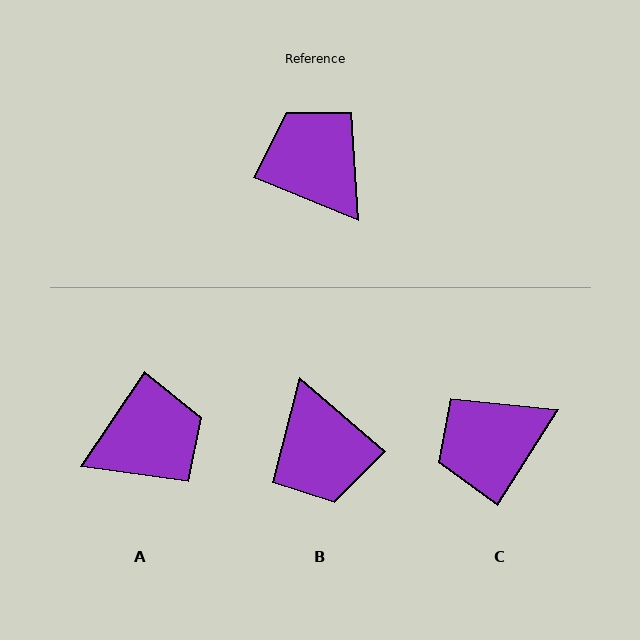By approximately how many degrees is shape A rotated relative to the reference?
Approximately 102 degrees clockwise.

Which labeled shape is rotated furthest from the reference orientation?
B, about 162 degrees away.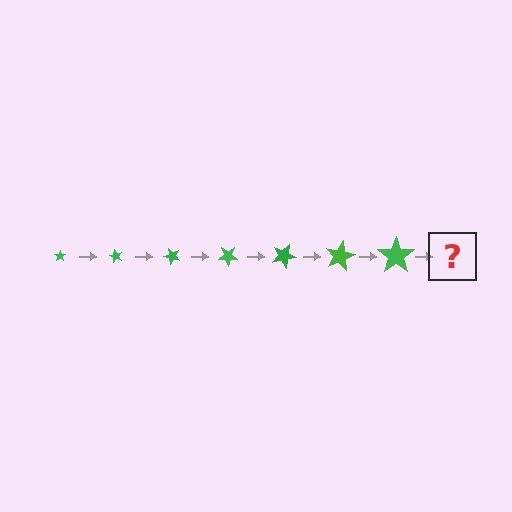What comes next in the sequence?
The next element should be a star, larger than the previous one and rotated 420 degrees from the start.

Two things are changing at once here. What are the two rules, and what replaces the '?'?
The two rules are that the star grows larger each step and it rotates 60 degrees each step. The '?' should be a star, larger than the previous one and rotated 420 degrees from the start.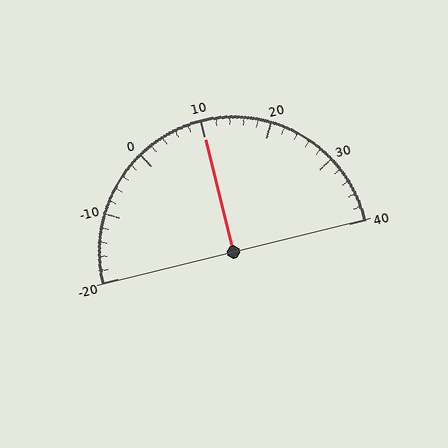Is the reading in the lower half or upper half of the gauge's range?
The reading is in the upper half of the range (-20 to 40).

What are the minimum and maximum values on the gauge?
The gauge ranges from -20 to 40.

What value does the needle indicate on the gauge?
The needle indicates approximately 10.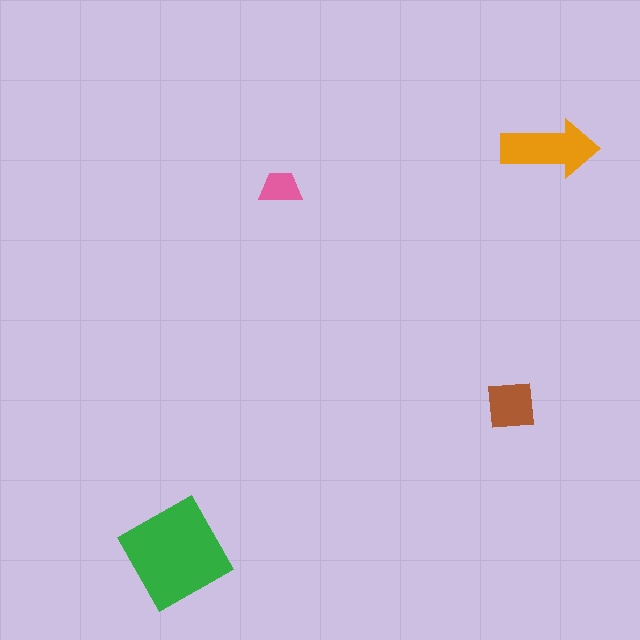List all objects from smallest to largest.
The pink trapezoid, the brown square, the orange arrow, the green square.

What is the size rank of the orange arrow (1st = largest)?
2nd.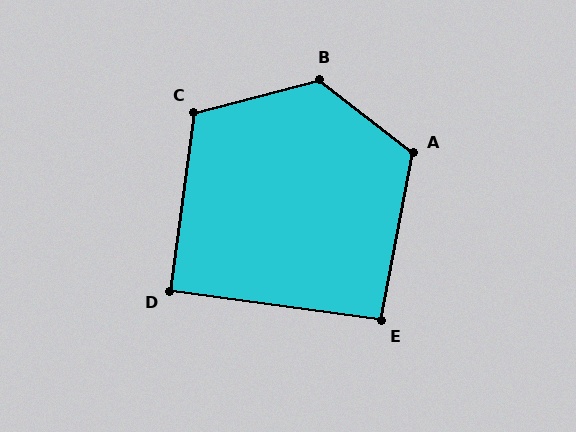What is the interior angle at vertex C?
Approximately 112 degrees (obtuse).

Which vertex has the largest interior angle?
B, at approximately 127 degrees.